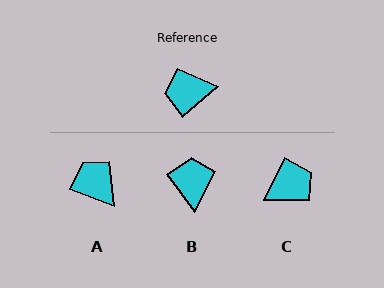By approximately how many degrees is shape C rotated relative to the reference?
Approximately 156 degrees clockwise.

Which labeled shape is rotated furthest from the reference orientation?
C, about 156 degrees away.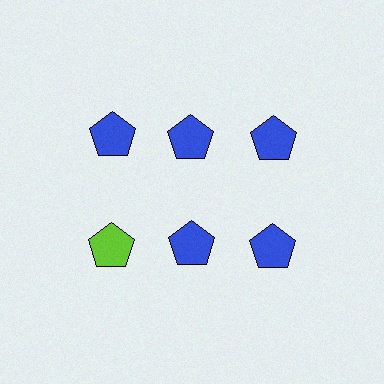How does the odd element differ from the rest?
It has a different color: lime instead of blue.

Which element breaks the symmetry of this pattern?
The lime pentagon in the second row, leftmost column breaks the symmetry. All other shapes are blue pentagons.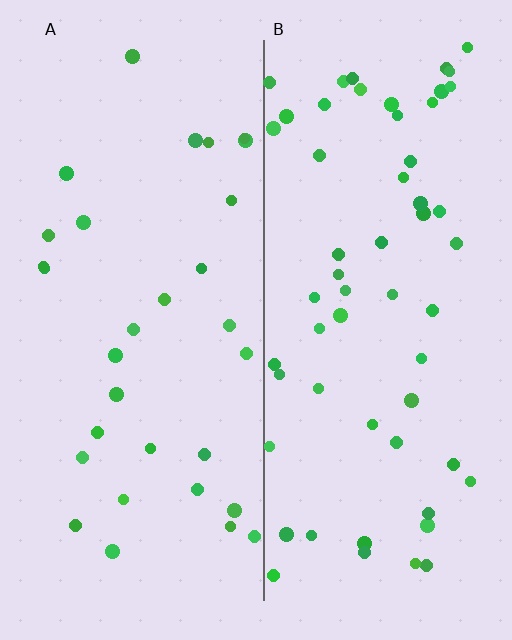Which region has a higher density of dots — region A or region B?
B (the right).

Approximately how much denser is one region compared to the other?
Approximately 1.8× — region B over region A.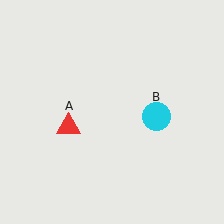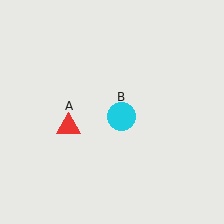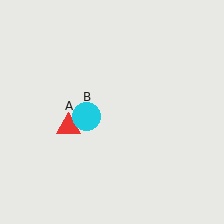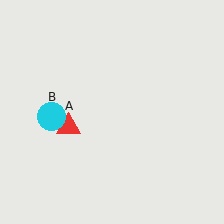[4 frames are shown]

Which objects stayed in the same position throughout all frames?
Red triangle (object A) remained stationary.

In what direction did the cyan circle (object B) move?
The cyan circle (object B) moved left.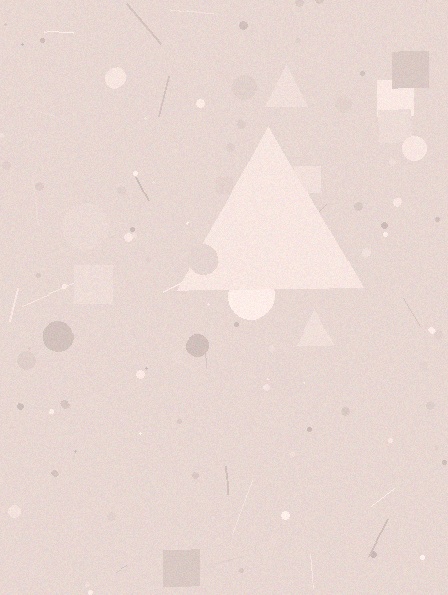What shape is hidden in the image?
A triangle is hidden in the image.